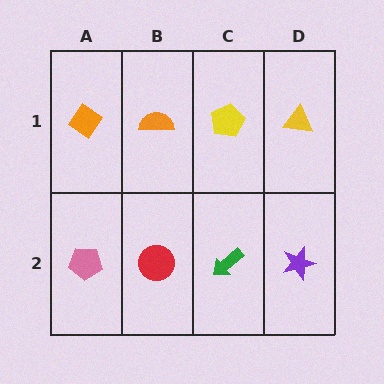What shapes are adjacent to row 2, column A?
An orange diamond (row 1, column A), a red circle (row 2, column B).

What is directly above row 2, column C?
A yellow pentagon.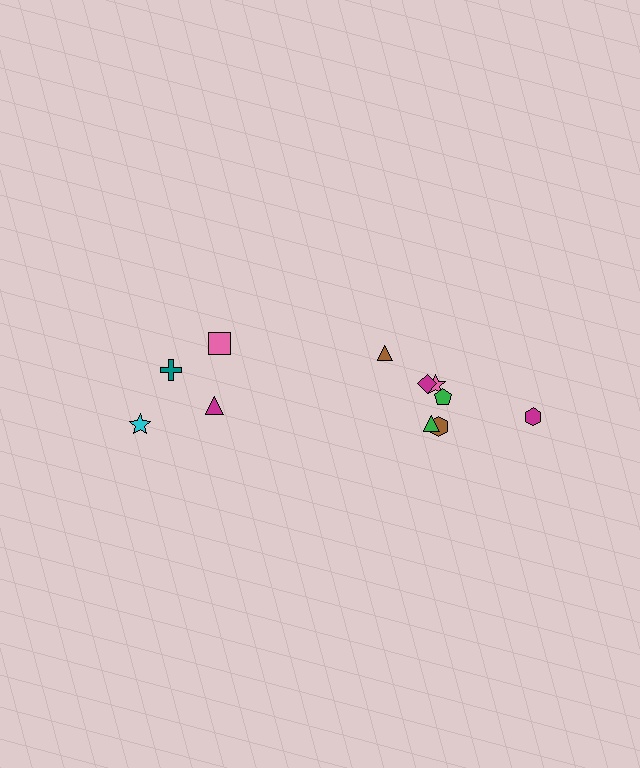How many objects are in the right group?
There are 7 objects.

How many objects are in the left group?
There are 4 objects.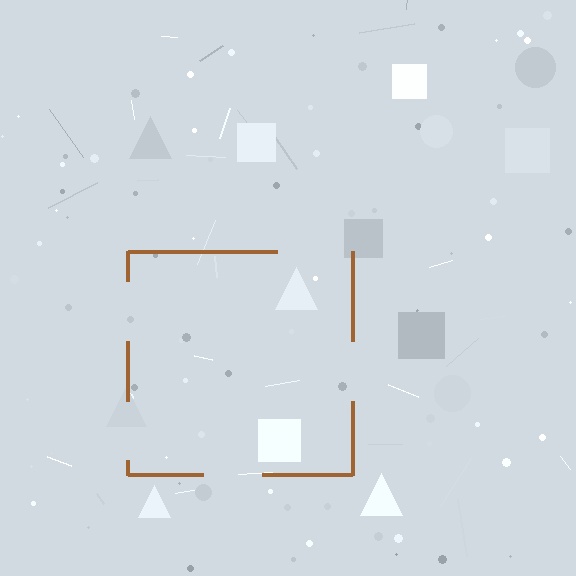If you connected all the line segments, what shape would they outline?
They would outline a square.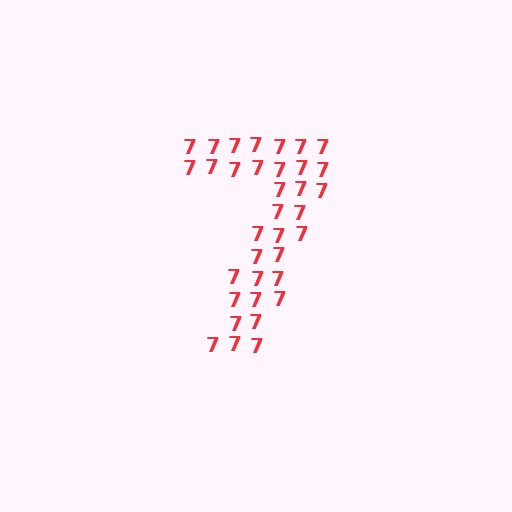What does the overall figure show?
The overall figure shows the digit 7.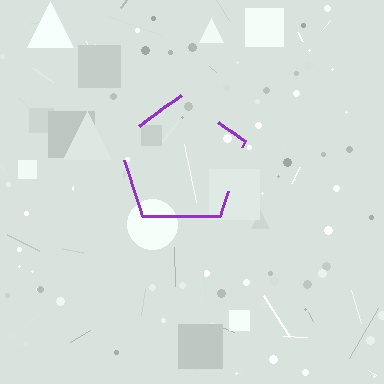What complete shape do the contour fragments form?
The contour fragments form a pentagon.